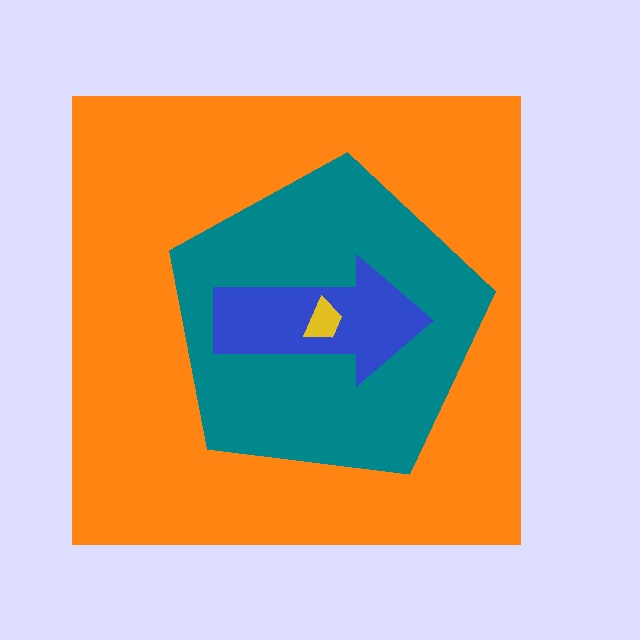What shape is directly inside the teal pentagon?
The blue arrow.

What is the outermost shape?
The orange square.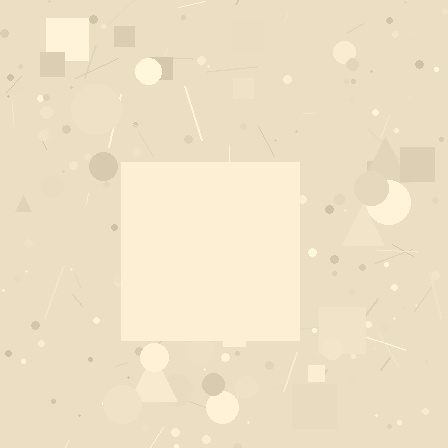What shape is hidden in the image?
A square is hidden in the image.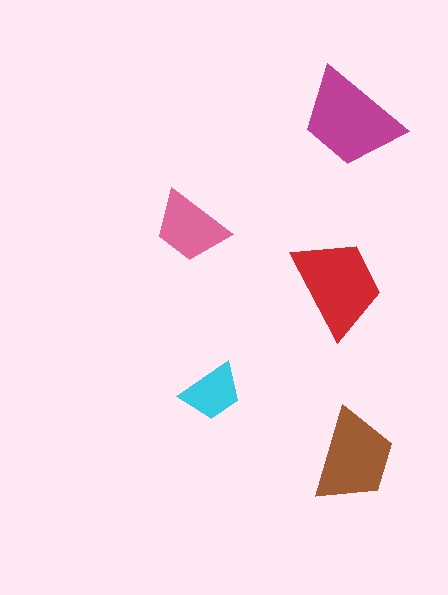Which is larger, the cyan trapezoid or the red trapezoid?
The red one.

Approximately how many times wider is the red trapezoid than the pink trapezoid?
About 1.5 times wider.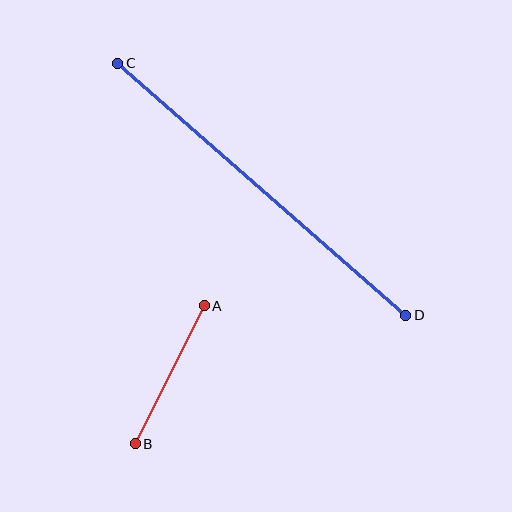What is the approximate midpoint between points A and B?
The midpoint is at approximately (170, 375) pixels.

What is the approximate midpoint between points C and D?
The midpoint is at approximately (262, 189) pixels.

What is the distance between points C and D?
The distance is approximately 382 pixels.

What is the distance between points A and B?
The distance is approximately 154 pixels.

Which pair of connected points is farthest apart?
Points C and D are farthest apart.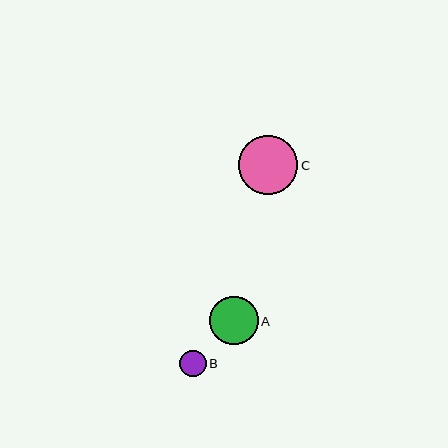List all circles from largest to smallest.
From largest to smallest: C, A, B.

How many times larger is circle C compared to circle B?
Circle C is approximately 2.3 times the size of circle B.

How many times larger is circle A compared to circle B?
Circle A is approximately 1.8 times the size of circle B.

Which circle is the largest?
Circle C is the largest with a size of approximately 60 pixels.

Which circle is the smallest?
Circle B is the smallest with a size of approximately 26 pixels.